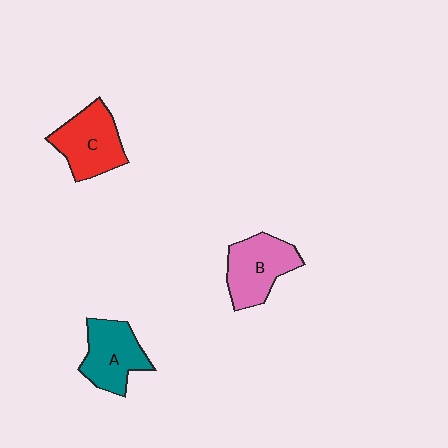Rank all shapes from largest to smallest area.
From largest to smallest: C (red), B (pink), A (teal).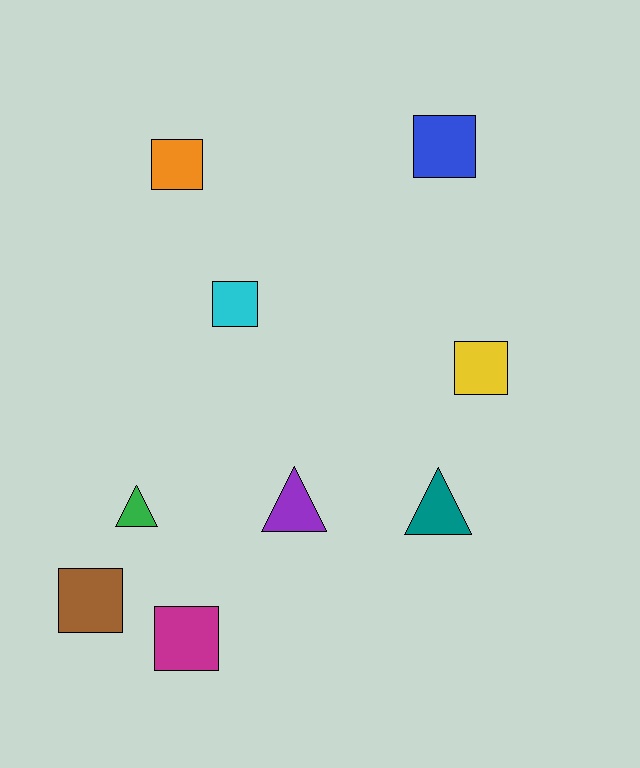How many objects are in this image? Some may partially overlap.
There are 9 objects.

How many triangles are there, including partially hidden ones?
There are 3 triangles.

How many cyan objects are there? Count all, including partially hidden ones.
There is 1 cyan object.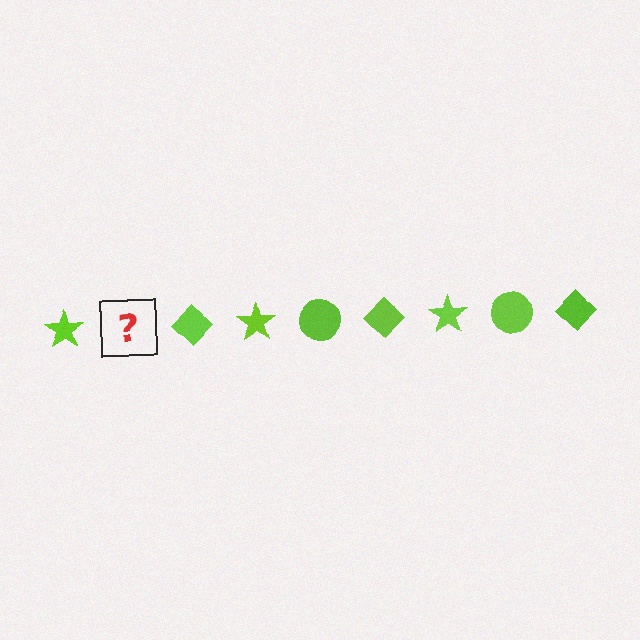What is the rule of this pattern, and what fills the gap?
The rule is that the pattern cycles through star, circle, diamond shapes in lime. The gap should be filled with a lime circle.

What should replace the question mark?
The question mark should be replaced with a lime circle.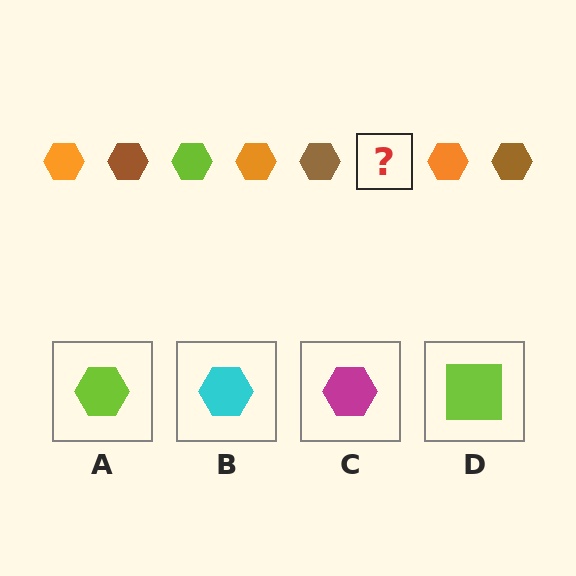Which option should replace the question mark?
Option A.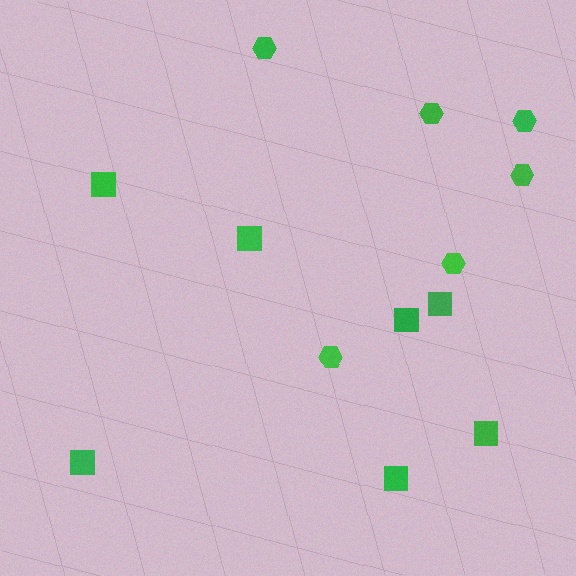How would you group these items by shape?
There are 2 groups: one group of hexagons (6) and one group of squares (7).